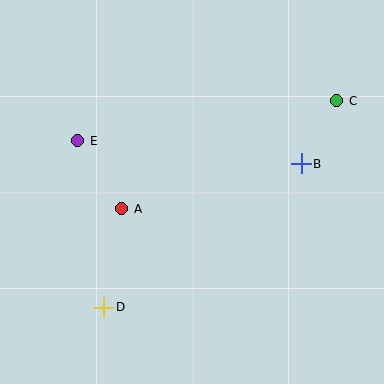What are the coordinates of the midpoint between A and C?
The midpoint between A and C is at (229, 155).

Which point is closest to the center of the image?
Point A at (122, 209) is closest to the center.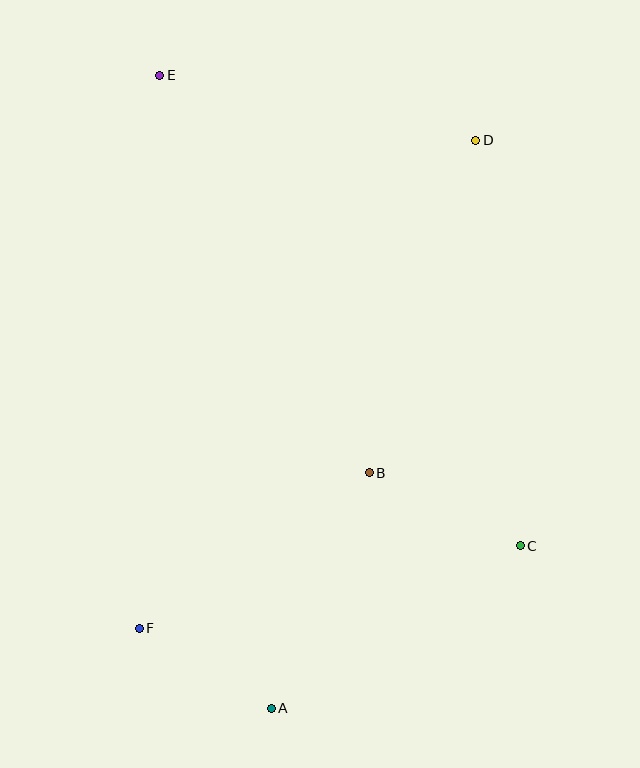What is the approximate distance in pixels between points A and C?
The distance between A and C is approximately 298 pixels.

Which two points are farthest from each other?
Points A and E are farthest from each other.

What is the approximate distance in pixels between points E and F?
The distance between E and F is approximately 554 pixels.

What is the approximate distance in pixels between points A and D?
The distance between A and D is approximately 604 pixels.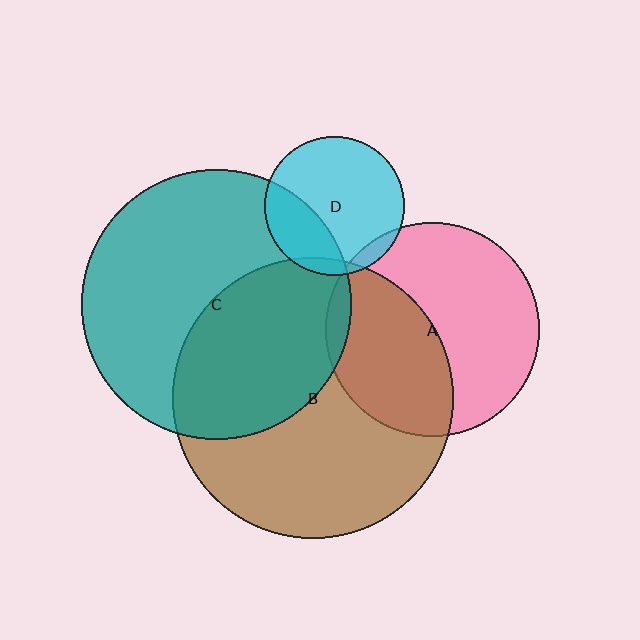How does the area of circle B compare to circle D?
Approximately 4.1 times.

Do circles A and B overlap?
Yes.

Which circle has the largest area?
Circle B (brown).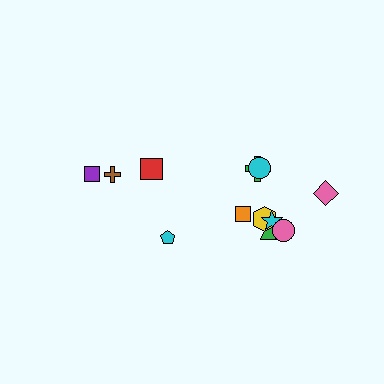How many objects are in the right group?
There are 8 objects.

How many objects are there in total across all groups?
There are 12 objects.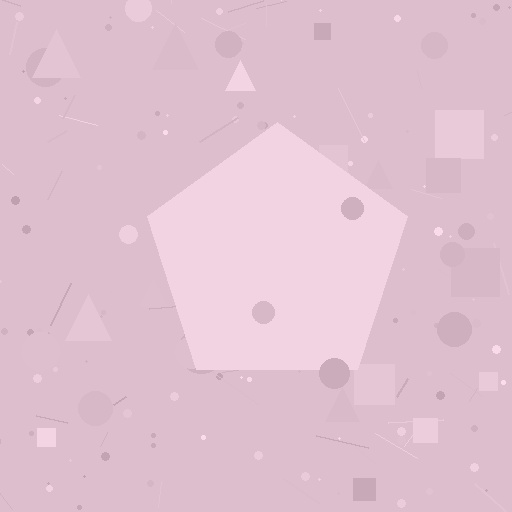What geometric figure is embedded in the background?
A pentagon is embedded in the background.